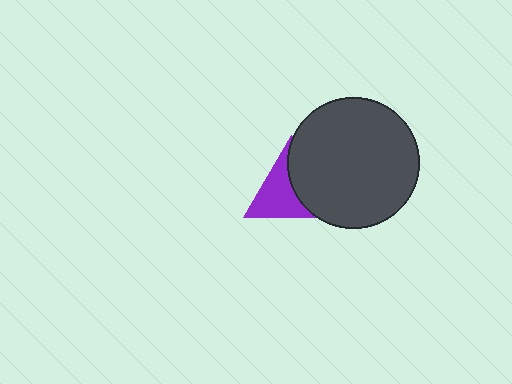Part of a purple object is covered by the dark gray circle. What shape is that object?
It is a triangle.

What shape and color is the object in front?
The object in front is a dark gray circle.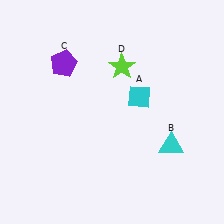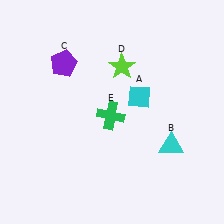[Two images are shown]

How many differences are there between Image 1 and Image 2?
There is 1 difference between the two images.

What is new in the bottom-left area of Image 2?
A green cross (E) was added in the bottom-left area of Image 2.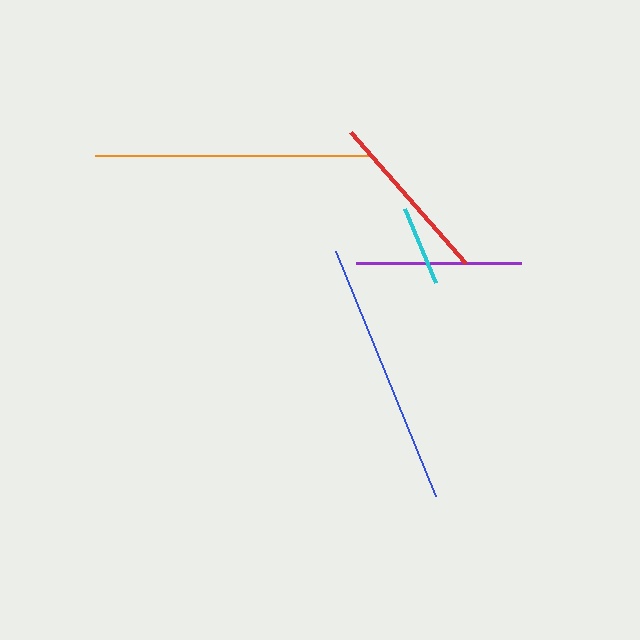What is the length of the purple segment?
The purple segment is approximately 165 pixels long.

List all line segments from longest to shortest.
From longest to shortest: orange, blue, red, purple, cyan.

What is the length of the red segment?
The red segment is approximately 174 pixels long.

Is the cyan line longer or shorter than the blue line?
The blue line is longer than the cyan line.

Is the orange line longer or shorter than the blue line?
The orange line is longer than the blue line.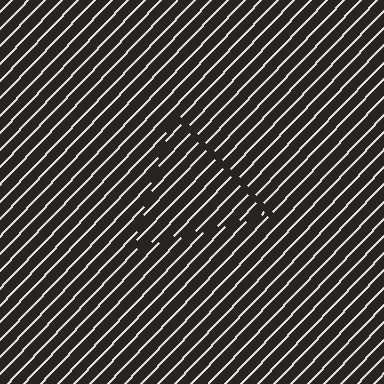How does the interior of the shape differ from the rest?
The interior of the shape contains the same grating, shifted by half a period — the contour is defined by the phase discontinuity where line-ends from the inner and outer gratings abut.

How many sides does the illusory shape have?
3 sides — the line-ends trace a triangle.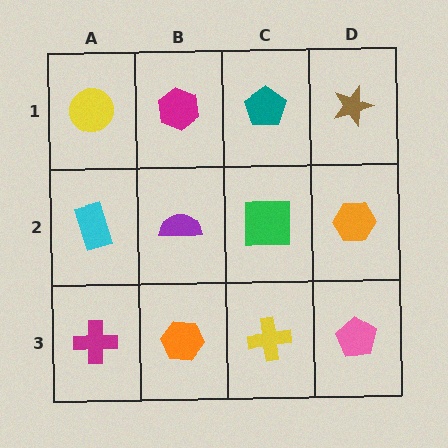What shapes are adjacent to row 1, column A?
A cyan rectangle (row 2, column A), a magenta hexagon (row 1, column B).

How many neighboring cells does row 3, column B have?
3.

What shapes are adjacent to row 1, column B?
A purple semicircle (row 2, column B), a yellow circle (row 1, column A), a teal pentagon (row 1, column C).